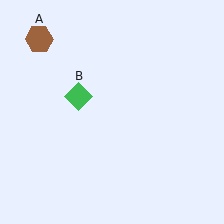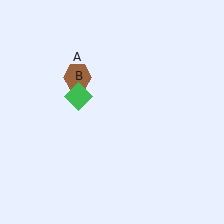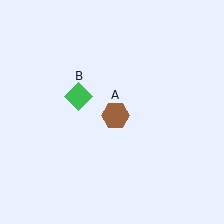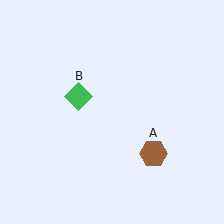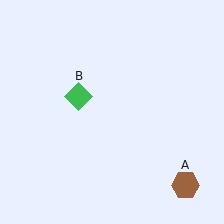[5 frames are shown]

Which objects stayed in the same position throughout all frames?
Green diamond (object B) remained stationary.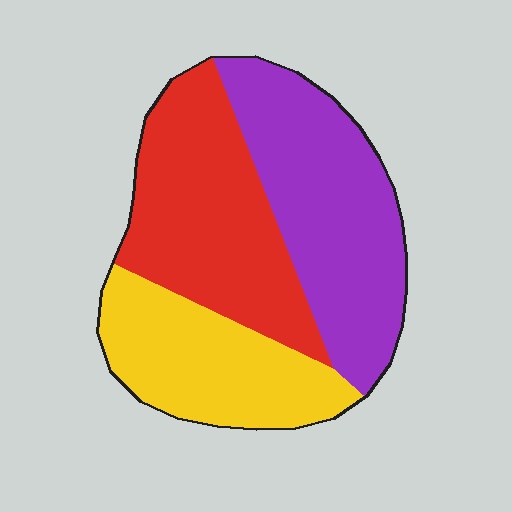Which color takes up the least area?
Yellow, at roughly 25%.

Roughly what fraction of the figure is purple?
Purple takes up between a third and a half of the figure.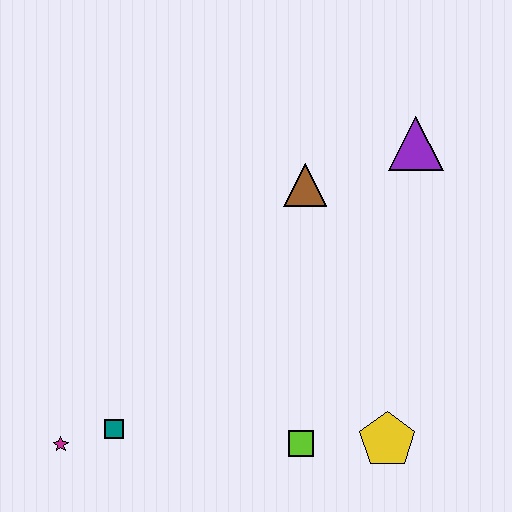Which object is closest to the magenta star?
The teal square is closest to the magenta star.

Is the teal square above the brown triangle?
No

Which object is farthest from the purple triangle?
The magenta star is farthest from the purple triangle.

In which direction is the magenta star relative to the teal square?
The magenta star is to the left of the teal square.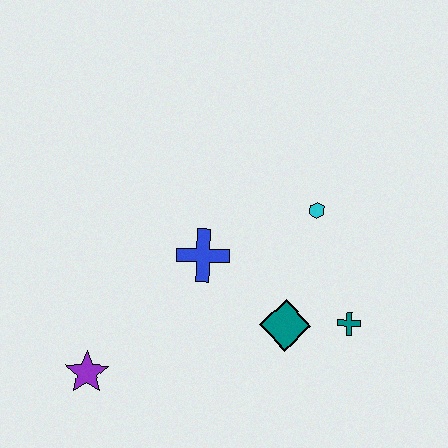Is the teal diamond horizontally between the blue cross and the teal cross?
Yes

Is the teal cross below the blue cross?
Yes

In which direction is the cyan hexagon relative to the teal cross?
The cyan hexagon is above the teal cross.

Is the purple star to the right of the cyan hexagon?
No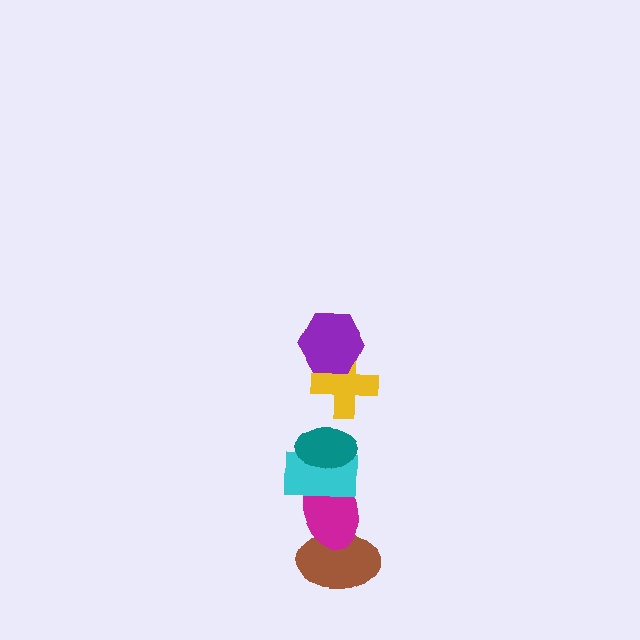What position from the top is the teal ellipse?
The teal ellipse is 3rd from the top.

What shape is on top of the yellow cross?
The purple hexagon is on top of the yellow cross.